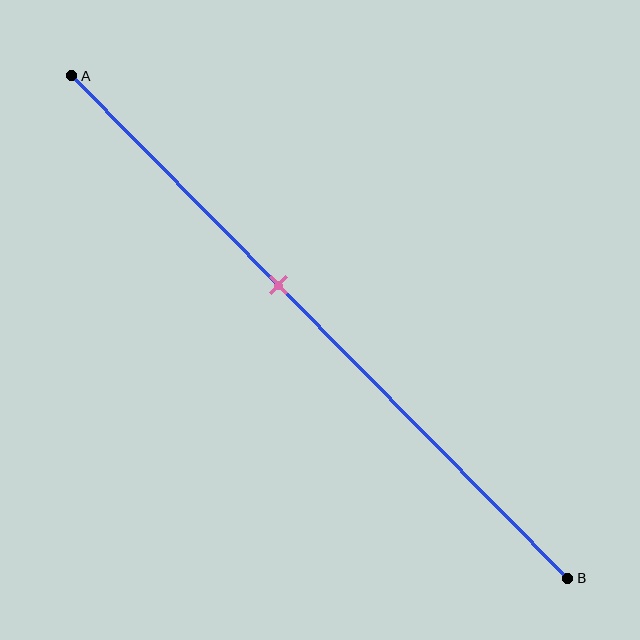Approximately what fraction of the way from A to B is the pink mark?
The pink mark is approximately 40% of the way from A to B.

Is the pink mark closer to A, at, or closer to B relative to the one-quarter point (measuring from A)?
The pink mark is closer to point B than the one-quarter point of segment AB.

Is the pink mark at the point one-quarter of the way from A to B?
No, the mark is at about 40% from A, not at the 25% one-quarter point.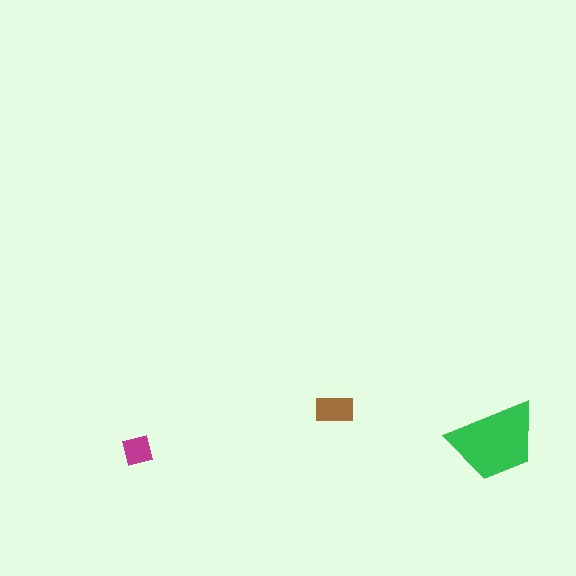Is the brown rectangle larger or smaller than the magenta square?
Larger.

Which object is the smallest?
The magenta square.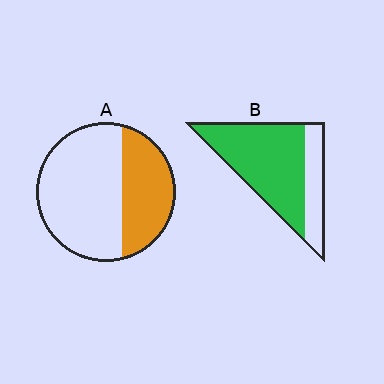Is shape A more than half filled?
No.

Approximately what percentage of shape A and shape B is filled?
A is approximately 35% and B is approximately 75%.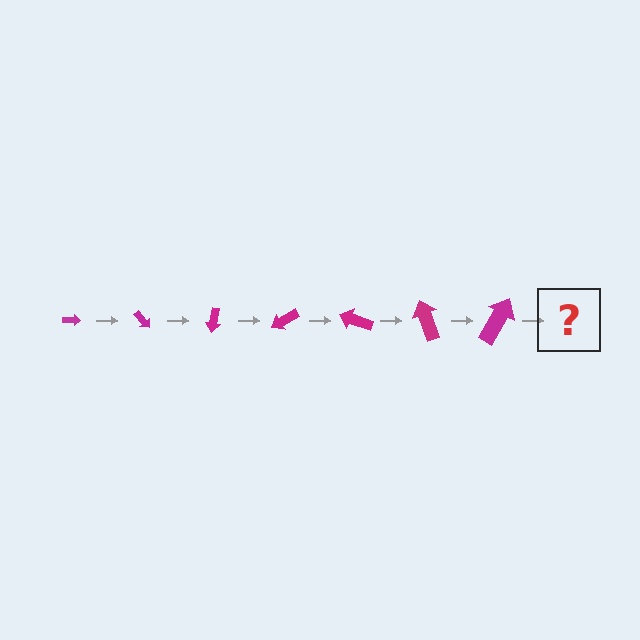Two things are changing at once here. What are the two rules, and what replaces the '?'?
The two rules are that the arrow grows larger each step and it rotates 50 degrees each step. The '?' should be an arrow, larger than the previous one and rotated 350 degrees from the start.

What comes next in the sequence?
The next element should be an arrow, larger than the previous one and rotated 350 degrees from the start.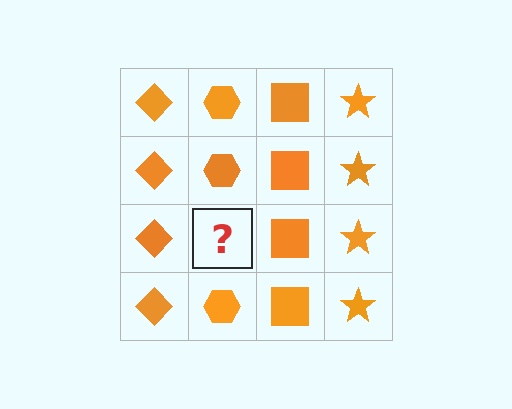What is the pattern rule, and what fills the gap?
The rule is that each column has a consistent shape. The gap should be filled with an orange hexagon.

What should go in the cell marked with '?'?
The missing cell should contain an orange hexagon.